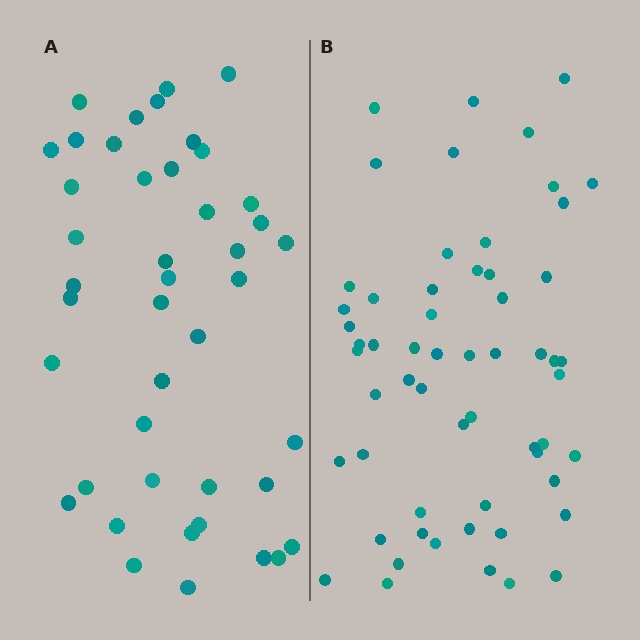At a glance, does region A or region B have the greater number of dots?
Region B (the right region) has more dots.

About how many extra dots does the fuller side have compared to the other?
Region B has approximately 15 more dots than region A.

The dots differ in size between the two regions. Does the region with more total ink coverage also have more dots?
No. Region A has more total ink coverage because its dots are larger, but region B actually contains more individual dots. Total area can be misleading — the number of items is what matters here.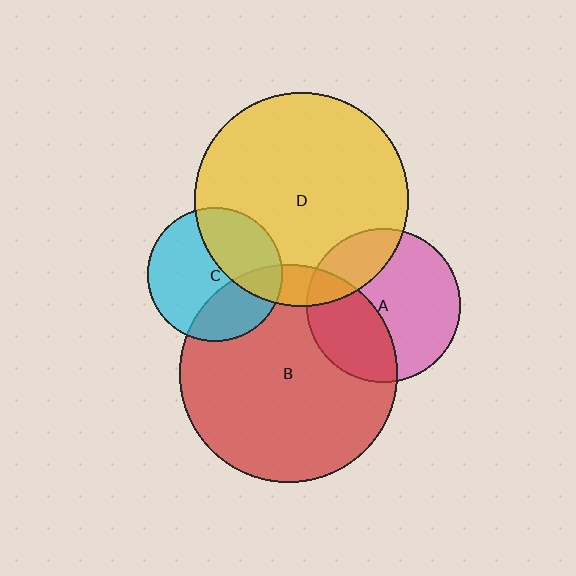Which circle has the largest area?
Circle B (red).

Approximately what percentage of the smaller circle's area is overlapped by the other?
Approximately 30%.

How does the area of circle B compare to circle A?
Approximately 2.0 times.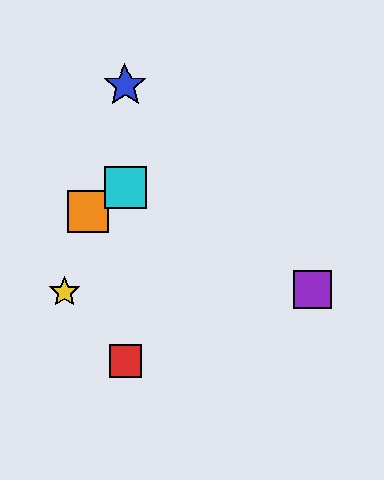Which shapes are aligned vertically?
The red square, the blue star, the green square, the cyan square are aligned vertically.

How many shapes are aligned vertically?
4 shapes (the red square, the blue star, the green square, the cyan square) are aligned vertically.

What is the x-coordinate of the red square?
The red square is at x≈126.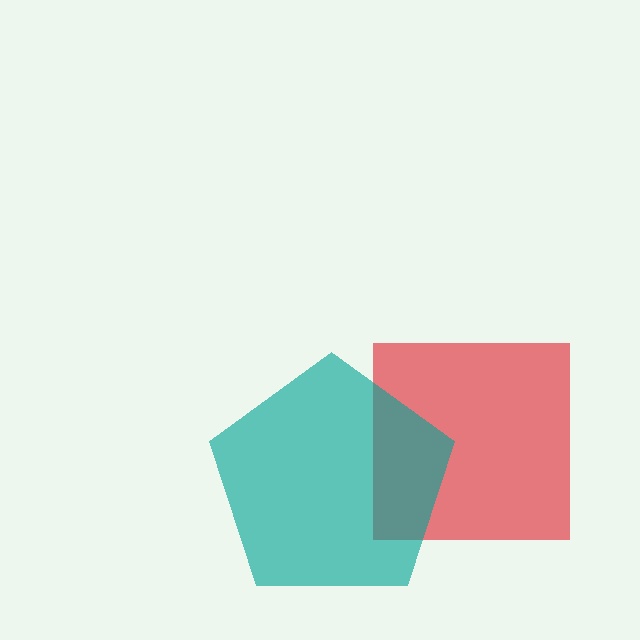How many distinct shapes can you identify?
There are 2 distinct shapes: a red square, a teal pentagon.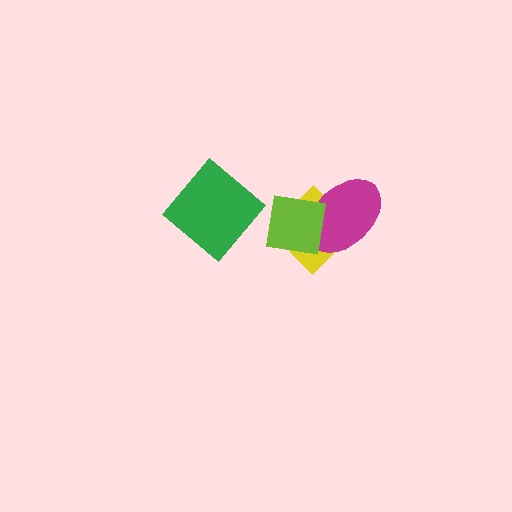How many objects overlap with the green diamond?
0 objects overlap with the green diamond.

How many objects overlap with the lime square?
2 objects overlap with the lime square.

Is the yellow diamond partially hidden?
Yes, it is partially covered by another shape.